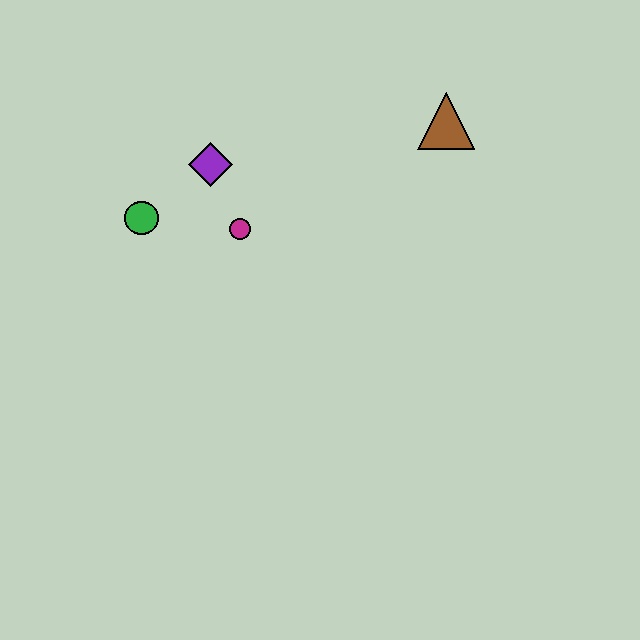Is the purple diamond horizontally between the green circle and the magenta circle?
Yes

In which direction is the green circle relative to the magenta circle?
The green circle is to the left of the magenta circle.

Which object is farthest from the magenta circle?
The brown triangle is farthest from the magenta circle.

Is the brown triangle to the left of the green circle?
No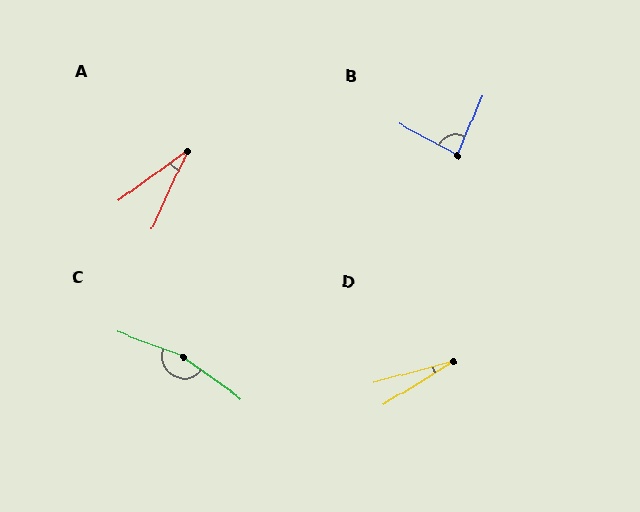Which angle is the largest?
C, at approximately 165 degrees.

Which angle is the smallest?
D, at approximately 17 degrees.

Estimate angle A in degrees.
Approximately 29 degrees.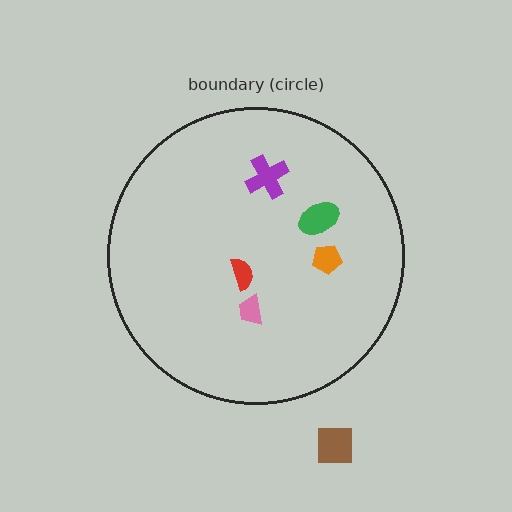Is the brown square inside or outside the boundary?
Outside.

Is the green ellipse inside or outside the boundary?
Inside.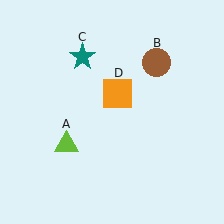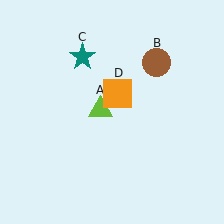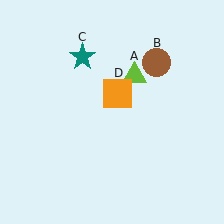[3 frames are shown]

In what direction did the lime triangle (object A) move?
The lime triangle (object A) moved up and to the right.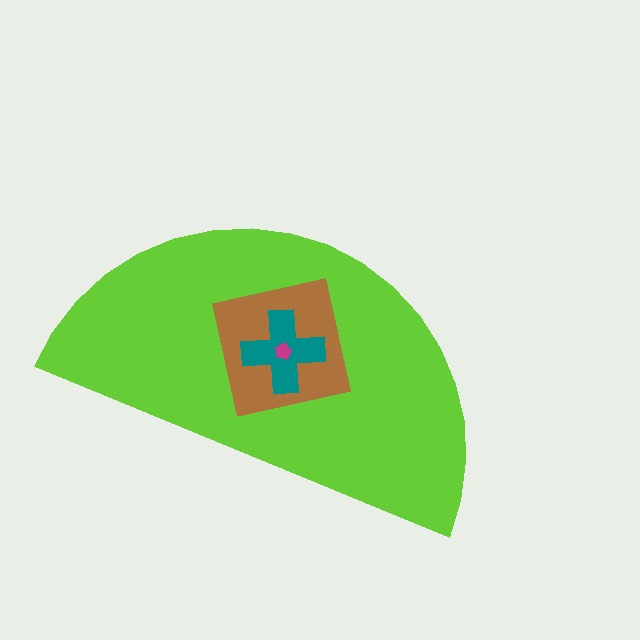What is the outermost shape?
The lime semicircle.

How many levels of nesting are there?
4.